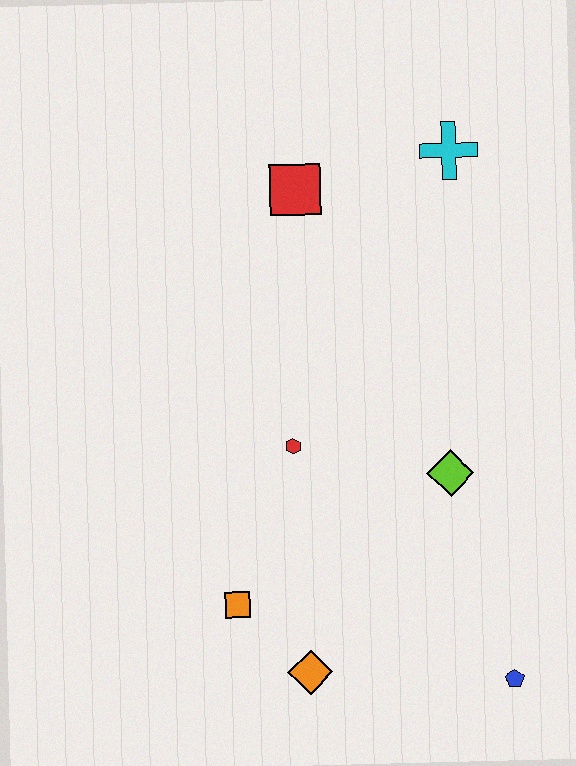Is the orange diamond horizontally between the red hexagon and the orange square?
No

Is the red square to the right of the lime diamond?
No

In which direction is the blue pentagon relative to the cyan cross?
The blue pentagon is below the cyan cross.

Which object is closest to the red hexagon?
The lime diamond is closest to the red hexagon.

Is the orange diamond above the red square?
No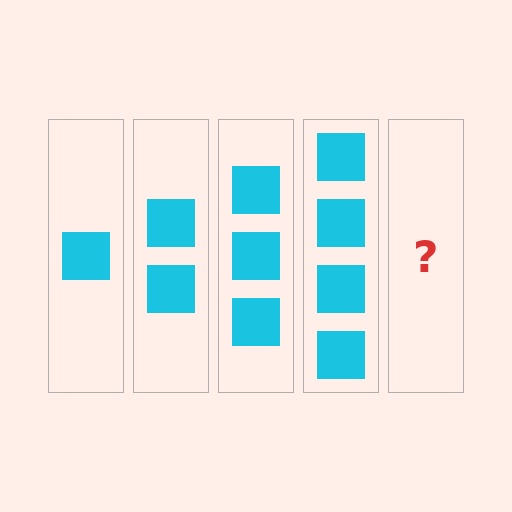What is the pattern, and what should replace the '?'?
The pattern is that each step adds one more square. The '?' should be 5 squares.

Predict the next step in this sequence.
The next step is 5 squares.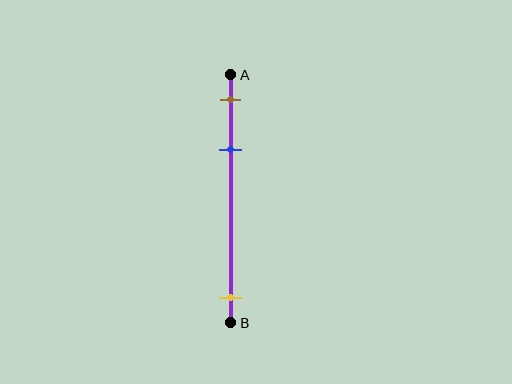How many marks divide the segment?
There are 3 marks dividing the segment.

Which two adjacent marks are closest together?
The brown and blue marks are the closest adjacent pair.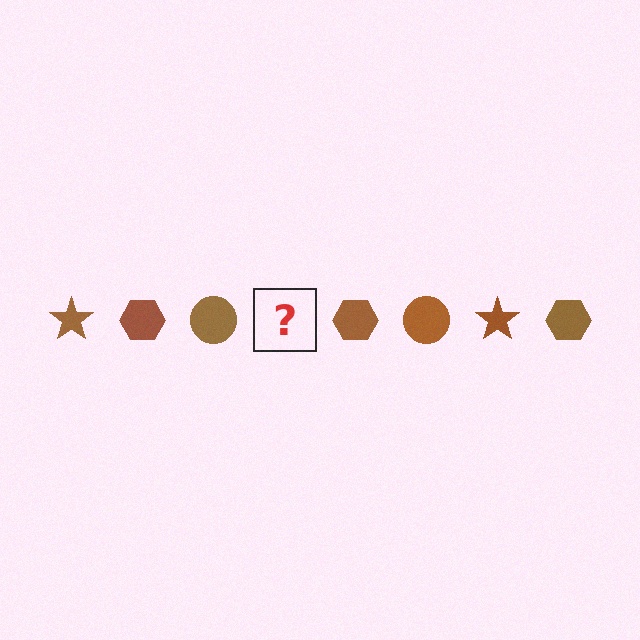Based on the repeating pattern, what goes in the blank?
The blank should be a brown star.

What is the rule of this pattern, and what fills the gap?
The rule is that the pattern cycles through star, hexagon, circle shapes in brown. The gap should be filled with a brown star.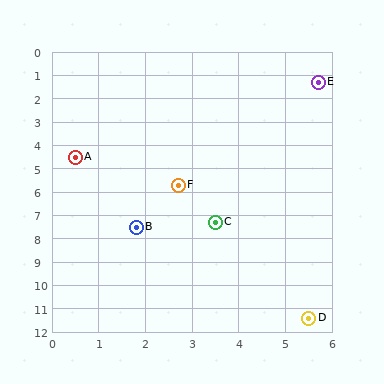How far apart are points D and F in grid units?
Points D and F are about 6.4 grid units apart.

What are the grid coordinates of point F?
Point F is at approximately (2.7, 5.7).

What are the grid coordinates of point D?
Point D is at approximately (5.5, 11.4).